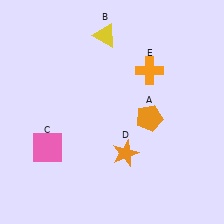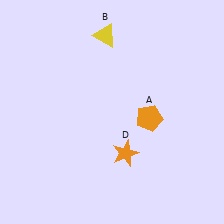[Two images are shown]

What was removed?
The pink square (C), the orange cross (E) were removed in Image 2.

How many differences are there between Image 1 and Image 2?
There are 2 differences between the two images.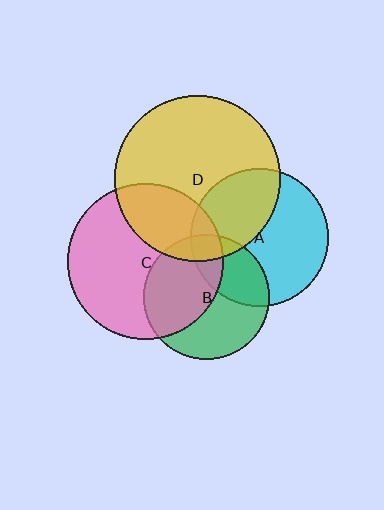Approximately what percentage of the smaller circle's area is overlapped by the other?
Approximately 40%.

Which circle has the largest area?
Circle D (yellow).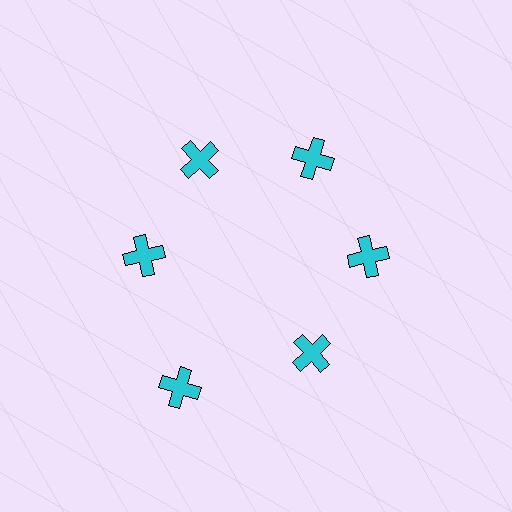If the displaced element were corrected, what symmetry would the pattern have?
It would have 6-fold rotational symmetry — the pattern would map onto itself every 60 degrees.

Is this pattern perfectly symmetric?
No. The 6 cyan crosses are arranged in a ring, but one element near the 7 o'clock position is pushed outward from the center, breaking the 6-fold rotational symmetry.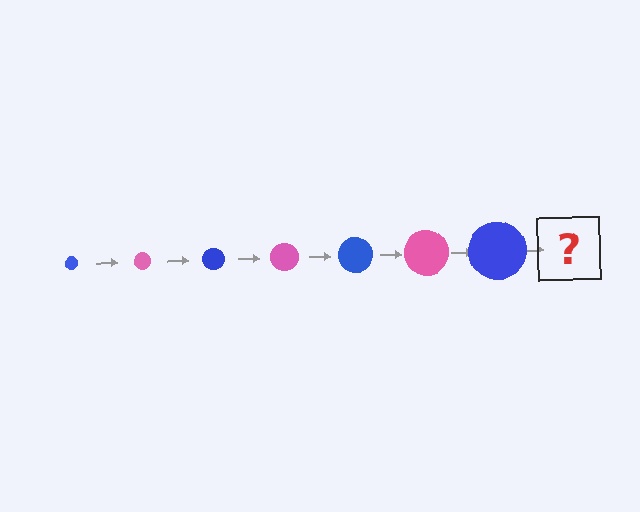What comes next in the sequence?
The next element should be a pink circle, larger than the previous one.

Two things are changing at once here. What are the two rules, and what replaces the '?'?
The two rules are that the circle grows larger each step and the color cycles through blue and pink. The '?' should be a pink circle, larger than the previous one.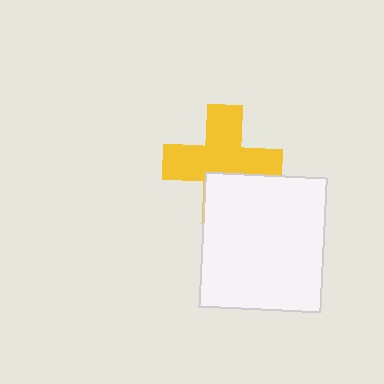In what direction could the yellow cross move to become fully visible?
The yellow cross could move up. That would shift it out from behind the white rectangle entirely.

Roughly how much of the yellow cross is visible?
Most of it is visible (roughly 69%).